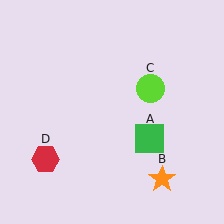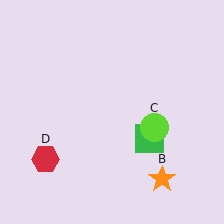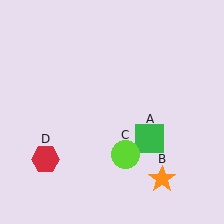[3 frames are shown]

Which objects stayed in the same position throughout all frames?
Green square (object A) and orange star (object B) and red hexagon (object D) remained stationary.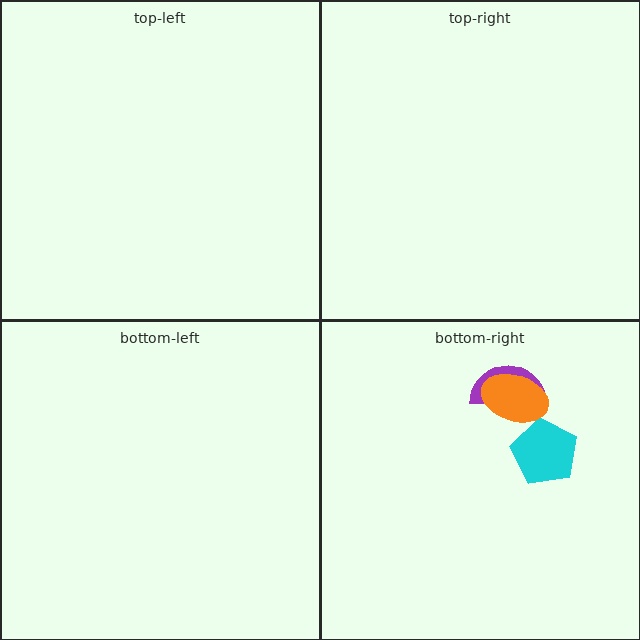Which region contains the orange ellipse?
The bottom-right region.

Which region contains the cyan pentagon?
The bottom-right region.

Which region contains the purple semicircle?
The bottom-right region.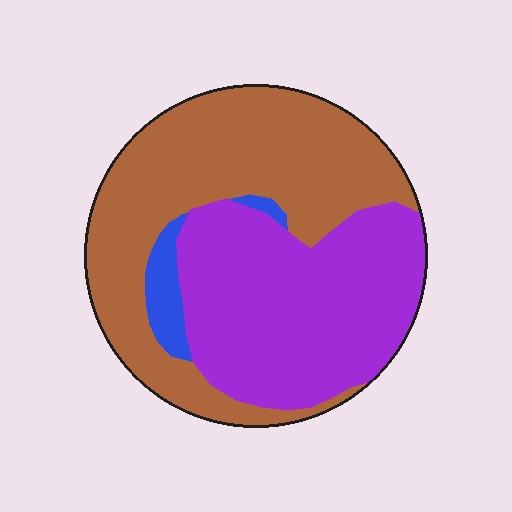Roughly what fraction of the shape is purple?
Purple covers roughly 45% of the shape.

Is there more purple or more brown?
Brown.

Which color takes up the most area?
Brown, at roughly 50%.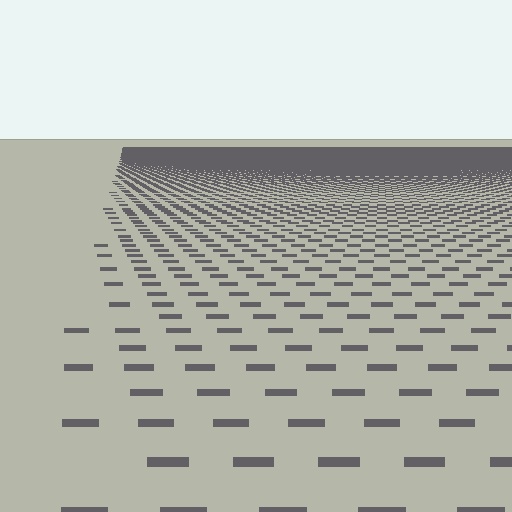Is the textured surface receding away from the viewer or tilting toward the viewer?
The surface is receding away from the viewer. Texture elements get smaller and denser toward the top.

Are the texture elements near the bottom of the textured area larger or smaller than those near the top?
Larger. Near the bottom, elements are closer to the viewer and appear at a bigger on-screen size.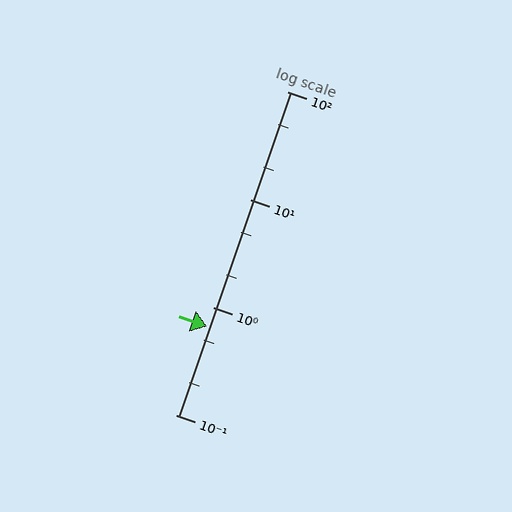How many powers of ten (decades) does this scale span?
The scale spans 3 decades, from 0.1 to 100.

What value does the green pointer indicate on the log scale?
The pointer indicates approximately 0.66.